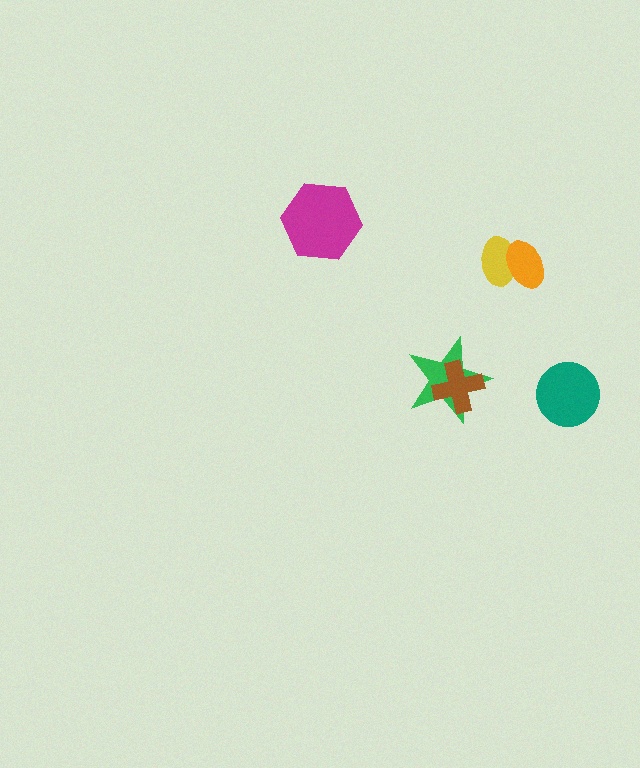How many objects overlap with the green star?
1 object overlaps with the green star.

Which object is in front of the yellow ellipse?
The orange ellipse is in front of the yellow ellipse.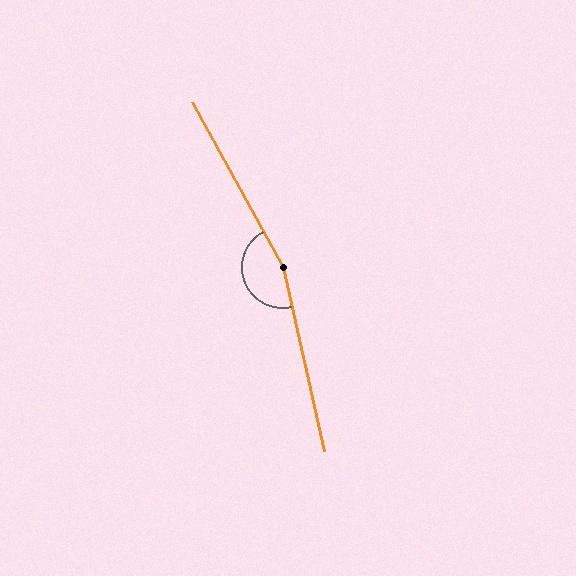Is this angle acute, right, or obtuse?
It is obtuse.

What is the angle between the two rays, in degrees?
Approximately 164 degrees.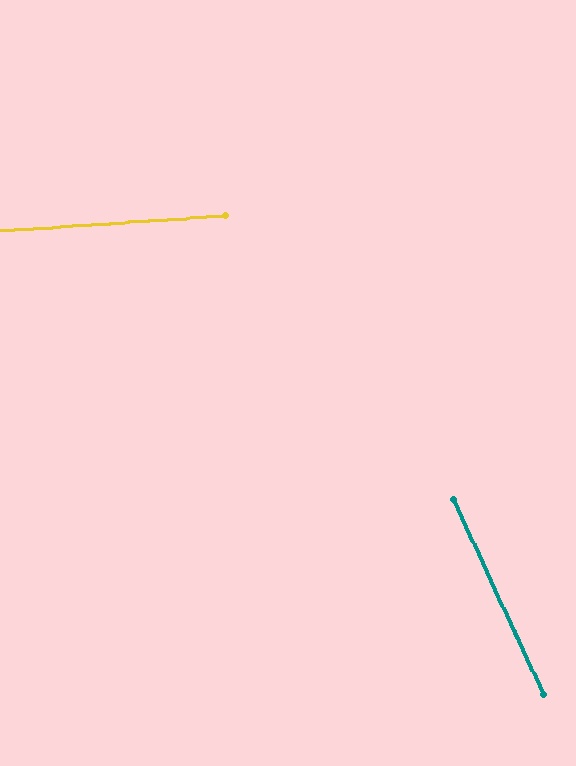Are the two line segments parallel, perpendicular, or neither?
Neither parallel nor perpendicular — they differ by about 69°.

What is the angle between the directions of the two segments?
Approximately 69 degrees.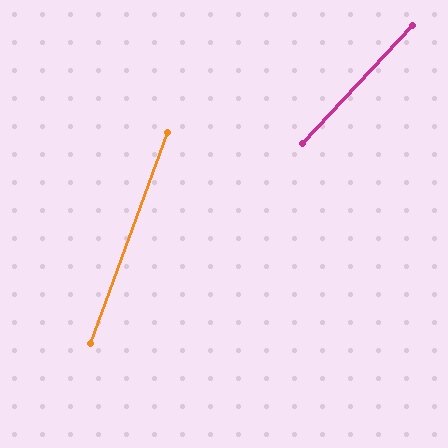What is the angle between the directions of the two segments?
Approximately 23 degrees.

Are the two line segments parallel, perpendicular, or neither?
Neither parallel nor perpendicular — they differ by about 23°.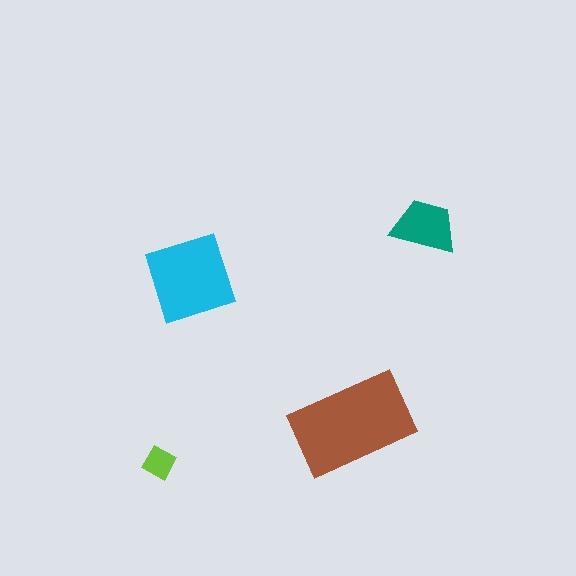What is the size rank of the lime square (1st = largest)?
4th.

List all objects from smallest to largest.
The lime square, the teal trapezoid, the cyan diamond, the brown rectangle.